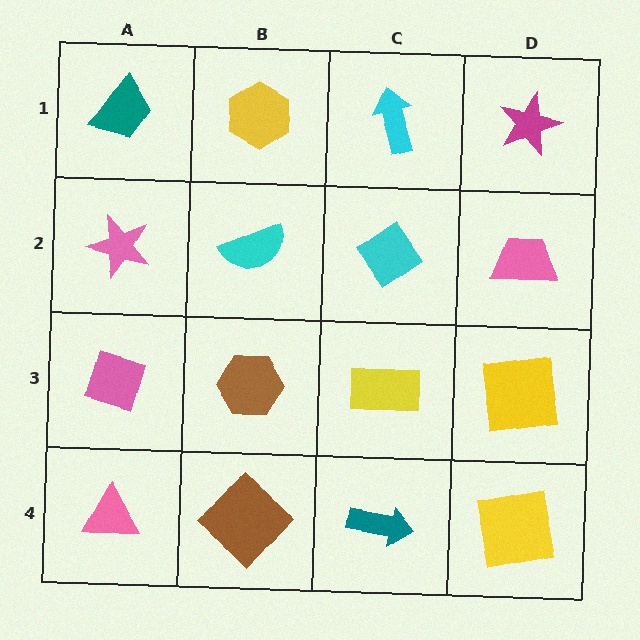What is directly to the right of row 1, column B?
A cyan arrow.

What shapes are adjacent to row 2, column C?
A cyan arrow (row 1, column C), a yellow rectangle (row 3, column C), a cyan semicircle (row 2, column B), a pink trapezoid (row 2, column D).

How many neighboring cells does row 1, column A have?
2.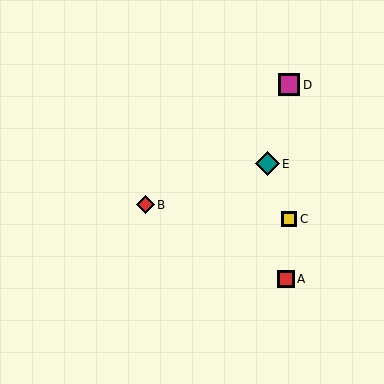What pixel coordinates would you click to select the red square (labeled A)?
Click at (286, 279) to select the red square A.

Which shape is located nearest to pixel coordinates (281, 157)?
The teal diamond (labeled E) at (268, 164) is nearest to that location.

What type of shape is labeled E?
Shape E is a teal diamond.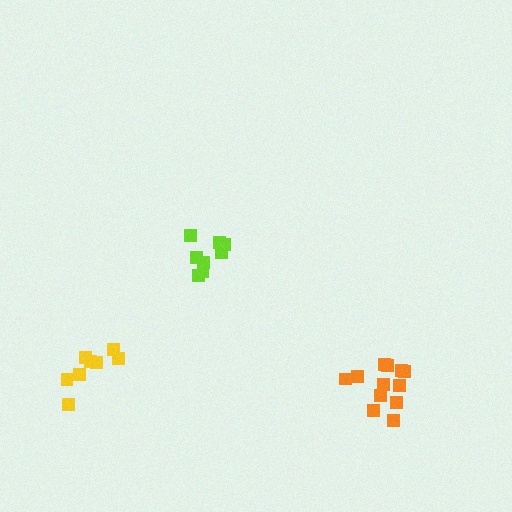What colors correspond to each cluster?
The clusters are colored: orange, lime, yellow.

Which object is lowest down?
The orange cluster is bottommost.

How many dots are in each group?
Group 1: 13 dots, Group 2: 8 dots, Group 3: 8 dots (29 total).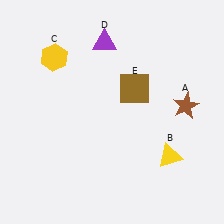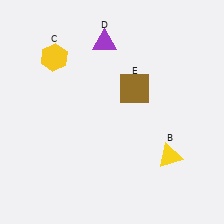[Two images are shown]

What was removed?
The brown star (A) was removed in Image 2.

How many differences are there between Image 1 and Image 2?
There is 1 difference between the two images.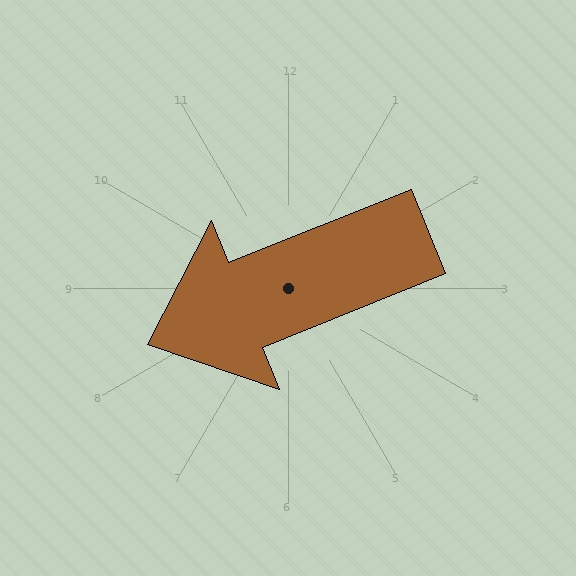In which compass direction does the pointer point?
West.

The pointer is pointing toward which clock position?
Roughly 8 o'clock.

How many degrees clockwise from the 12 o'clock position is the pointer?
Approximately 248 degrees.